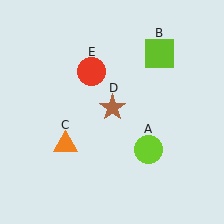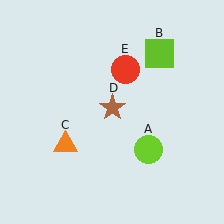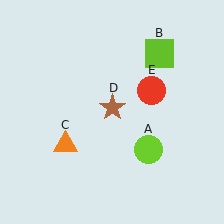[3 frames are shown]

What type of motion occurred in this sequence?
The red circle (object E) rotated clockwise around the center of the scene.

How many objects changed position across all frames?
1 object changed position: red circle (object E).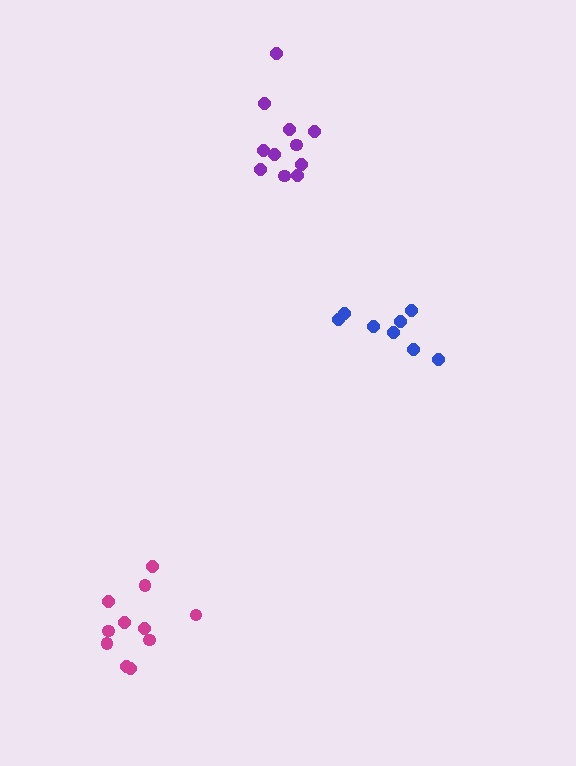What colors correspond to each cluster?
The clusters are colored: purple, blue, magenta.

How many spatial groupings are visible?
There are 3 spatial groupings.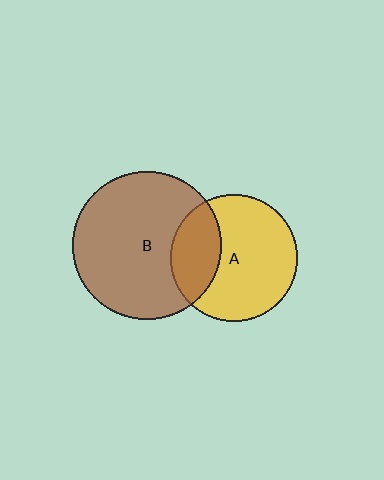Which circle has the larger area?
Circle B (brown).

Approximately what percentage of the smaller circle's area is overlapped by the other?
Approximately 30%.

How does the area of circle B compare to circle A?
Approximately 1.4 times.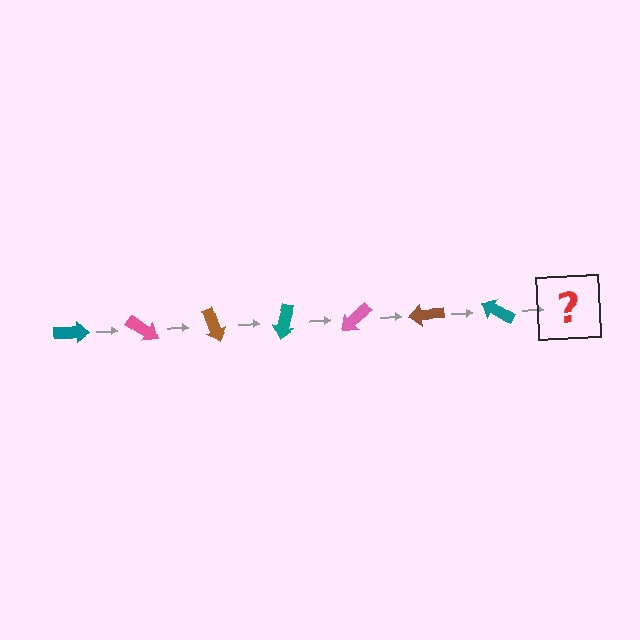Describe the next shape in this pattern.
It should be a pink arrow, rotated 245 degrees from the start.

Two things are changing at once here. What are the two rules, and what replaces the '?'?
The two rules are that it rotates 35 degrees each step and the color cycles through teal, pink, and brown. The '?' should be a pink arrow, rotated 245 degrees from the start.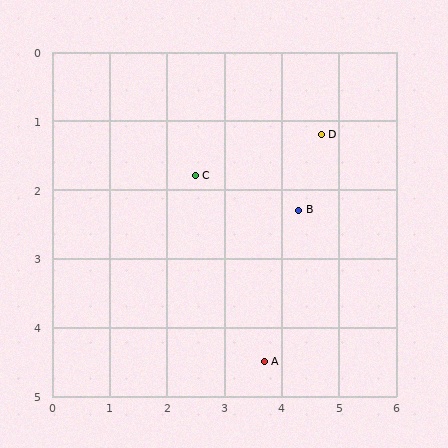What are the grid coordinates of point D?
Point D is at approximately (4.7, 1.2).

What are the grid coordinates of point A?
Point A is at approximately (3.7, 4.5).